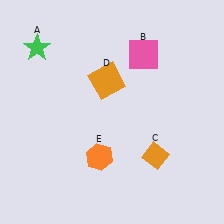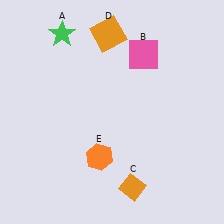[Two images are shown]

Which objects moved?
The objects that moved are: the green star (A), the orange diamond (C), the orange square (D).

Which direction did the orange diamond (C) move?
The orange diamond (C) moved down.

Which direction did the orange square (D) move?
The orange square (D) moved up.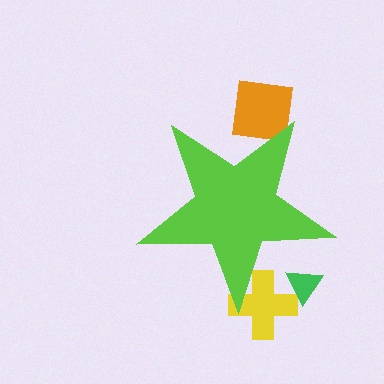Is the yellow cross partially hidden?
Yes, the yellow cross is partially hidden behind the lime star.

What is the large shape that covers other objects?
A lime star.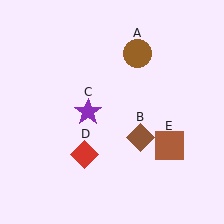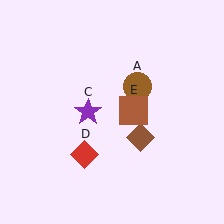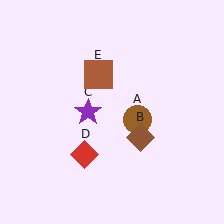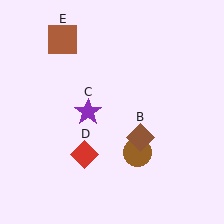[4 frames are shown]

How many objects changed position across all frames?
2 objects changed position: brown circle (object A), brown square (object E).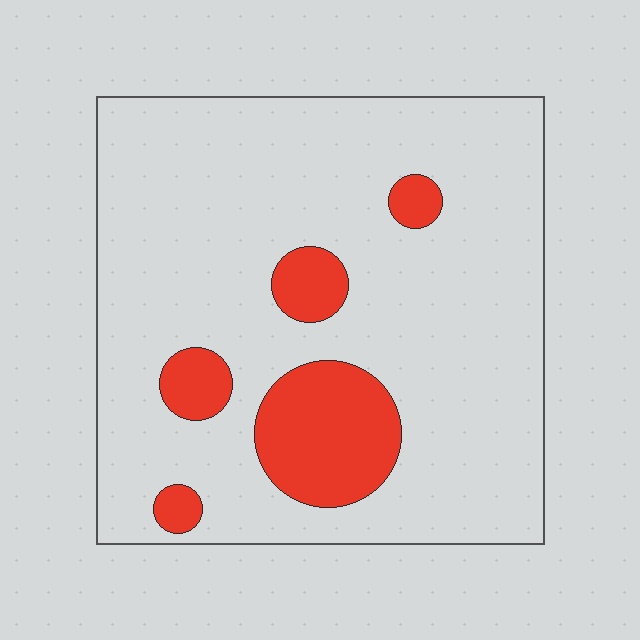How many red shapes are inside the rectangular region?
5.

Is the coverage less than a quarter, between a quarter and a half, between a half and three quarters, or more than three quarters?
Less than a quarter.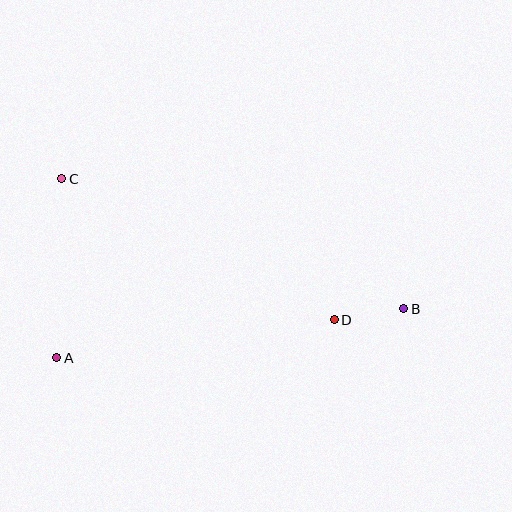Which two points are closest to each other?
Points B and D are closest to each other.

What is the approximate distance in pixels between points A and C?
The distance between A and C is approximately 179 pixels.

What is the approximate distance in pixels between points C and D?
The distance between C and D is approximately 307 pixels.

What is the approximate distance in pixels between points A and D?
The distance between A and D is approximately 280 pixels.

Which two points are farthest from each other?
Points B and C are farthest from each other.